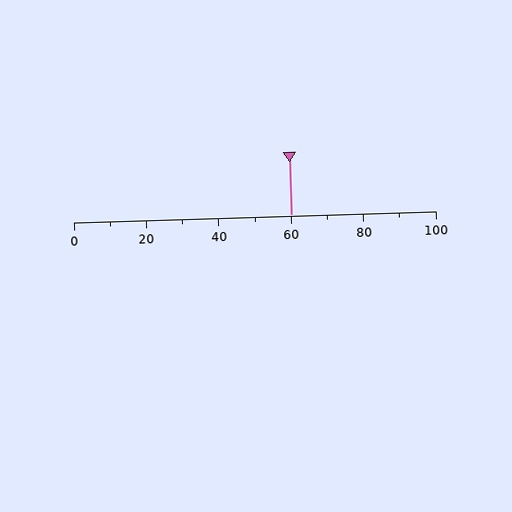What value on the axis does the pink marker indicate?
The marker indicates approximately 60.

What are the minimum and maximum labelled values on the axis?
The axis runs from 0 to 100.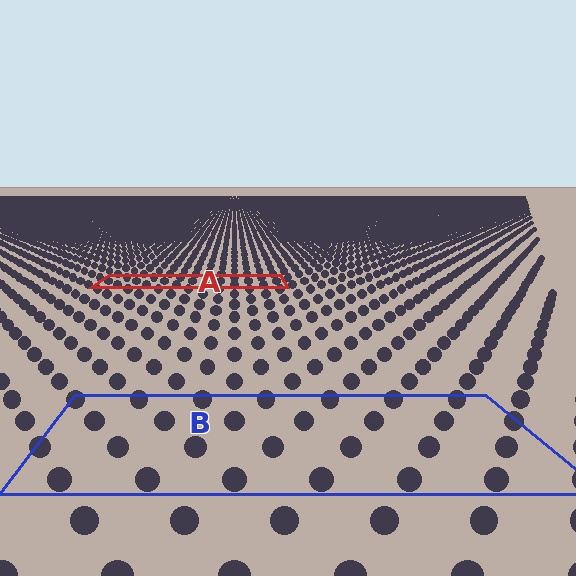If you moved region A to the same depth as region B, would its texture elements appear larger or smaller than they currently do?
They would appear larger. At a closer depth, the same texture elements are projected at a bigger on-screen size.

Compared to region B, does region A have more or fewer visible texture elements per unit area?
Region A has more texture elements per unit area — they are packed more densely because it is farther away.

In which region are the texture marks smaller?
The texture marks are smaller in region A, because it is farther away.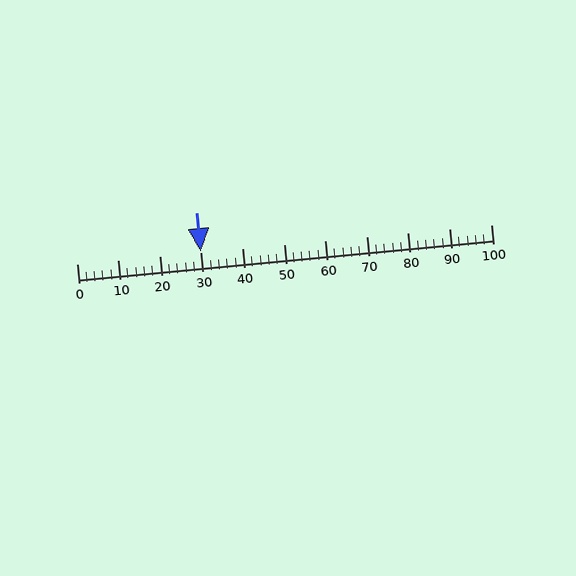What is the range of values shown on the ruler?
The ruler shows values from 0 to 100.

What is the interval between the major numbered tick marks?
The major tick marks are spaced 10 units apart.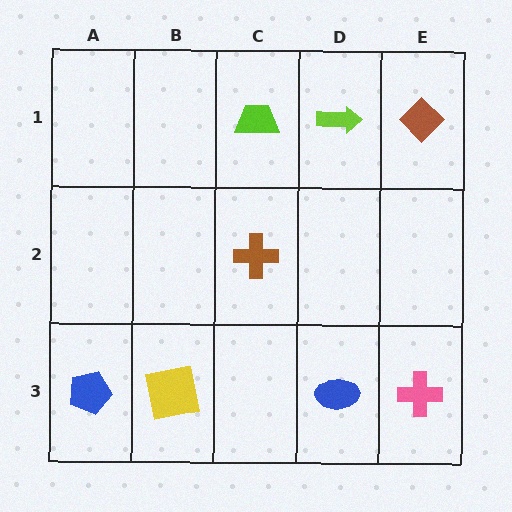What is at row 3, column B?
A yellow square.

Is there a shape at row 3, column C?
No, that cell is empty.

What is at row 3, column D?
A blue ellipse.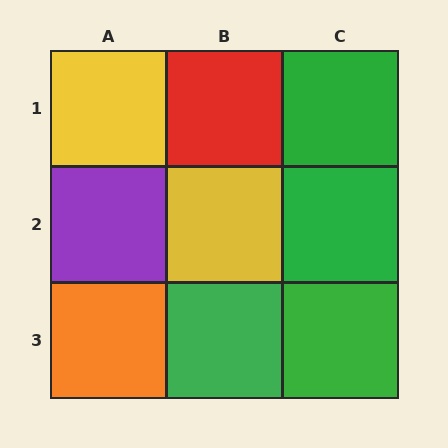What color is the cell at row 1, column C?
Green.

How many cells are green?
4 cells are green.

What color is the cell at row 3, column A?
Orange.